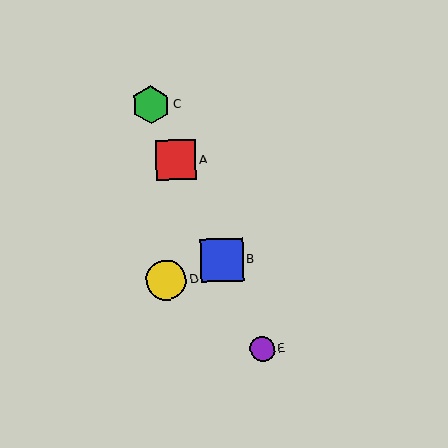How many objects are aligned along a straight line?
4 objects (A, B, C, E) are aligned along a straight line.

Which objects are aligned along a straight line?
Objects A, B, C, E are aligned along a straight line.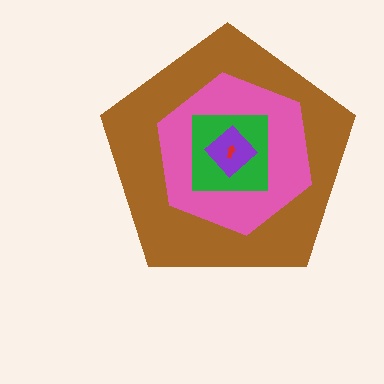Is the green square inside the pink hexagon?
Yes.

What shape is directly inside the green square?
The purple diamond.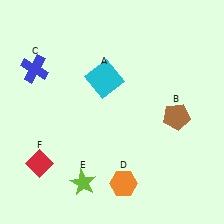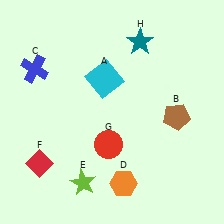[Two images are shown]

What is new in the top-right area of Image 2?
A teal star (H) was added in the top-right area of Image 2.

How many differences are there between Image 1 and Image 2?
There are 2 differences between the two images.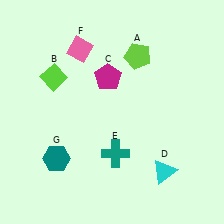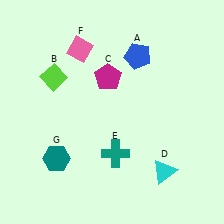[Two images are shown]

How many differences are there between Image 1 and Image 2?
There is 1 difference between the two images.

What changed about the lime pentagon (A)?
In Image 1, A is lime. In Image 2, it changed to blue.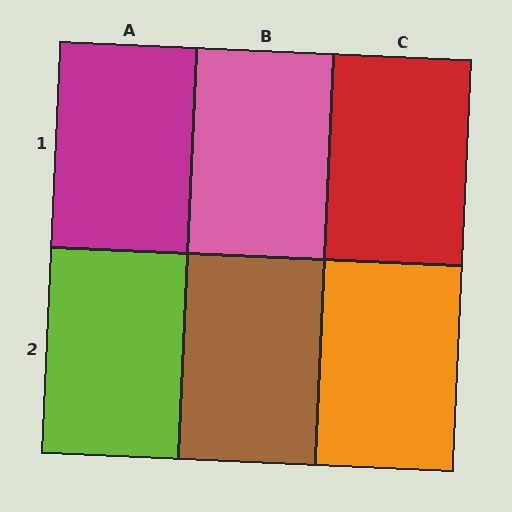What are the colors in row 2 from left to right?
Lime, brown, orange.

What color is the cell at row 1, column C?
Red.